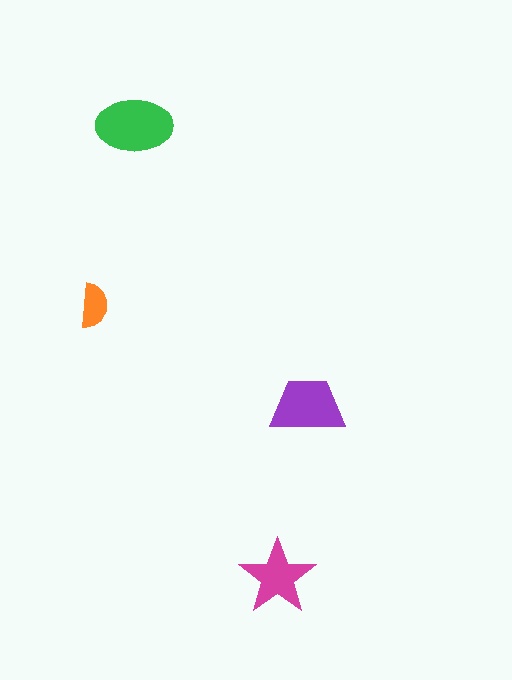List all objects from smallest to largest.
The orange semicircle, the magenta star, the purple trapezoid, the green ellipse.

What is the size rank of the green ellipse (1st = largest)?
1st.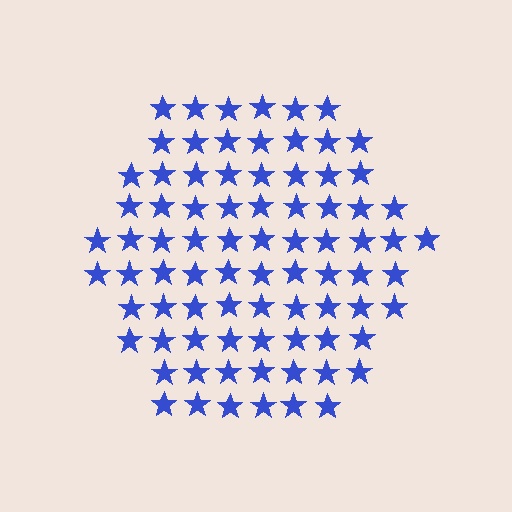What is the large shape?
The large shape is a hexagon.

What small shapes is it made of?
It is made of small stars.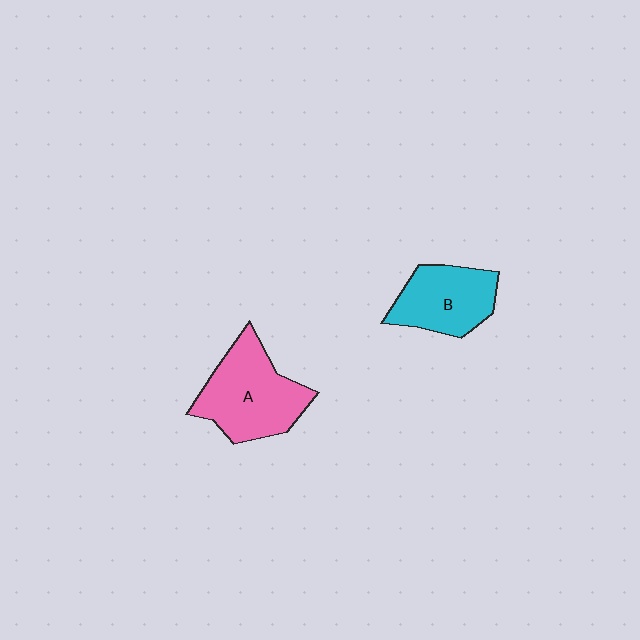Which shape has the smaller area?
Shape B (cyan).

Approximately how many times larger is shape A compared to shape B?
Approximately 1.3 times.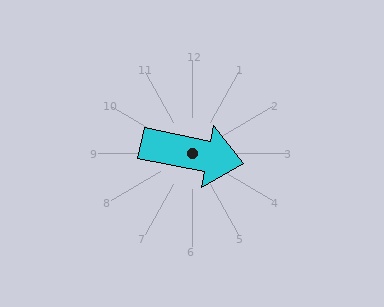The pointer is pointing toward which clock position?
Roughly 3 o'clock.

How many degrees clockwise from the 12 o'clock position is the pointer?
Approximately 102 degrees.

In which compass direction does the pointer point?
East.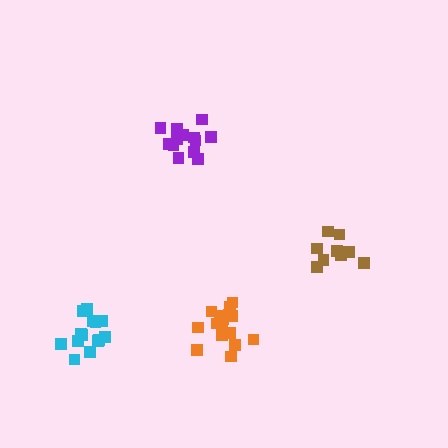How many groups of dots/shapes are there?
There are 4 groups.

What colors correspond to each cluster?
The clusters are colored: orange, purple, brown, cyan.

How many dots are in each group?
Group 1: 17 dots, Group 2: 14 dots, Group 3: 11 dots, Group 4: 14 dots (56 total).